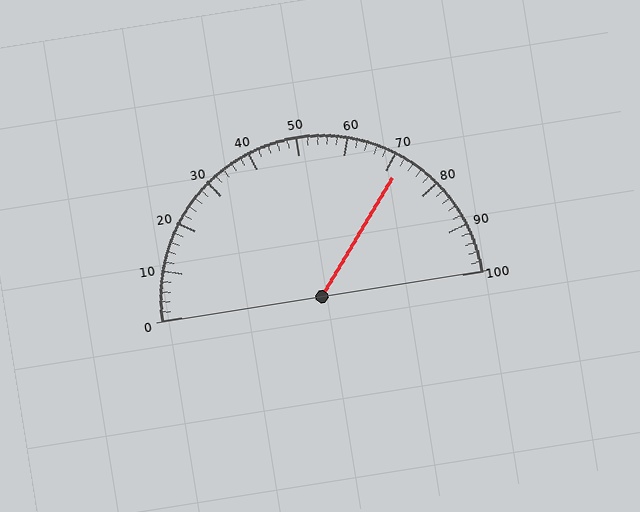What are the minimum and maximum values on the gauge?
The gauge ranges from 0 to 100.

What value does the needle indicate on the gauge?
The needle indicates approximately 72.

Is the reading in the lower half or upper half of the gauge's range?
The reading is in the upper half of the range (0 to 100).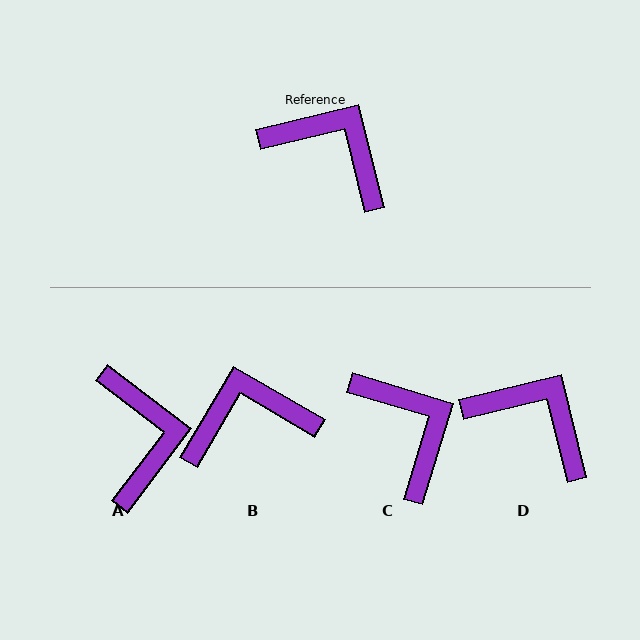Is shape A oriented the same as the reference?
No, it is off by about 51 degrees.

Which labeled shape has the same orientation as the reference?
D.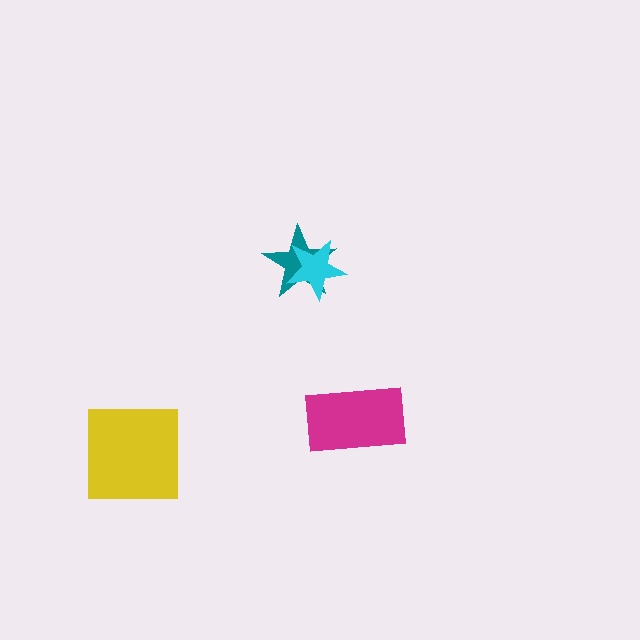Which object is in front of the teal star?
The cyan star is in front of the teal star.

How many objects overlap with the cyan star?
1 object overlaps with the cyan star.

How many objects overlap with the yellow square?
0 objects overlap with the yellow square.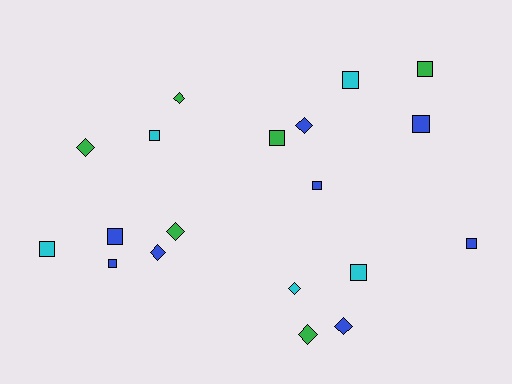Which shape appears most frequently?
Square, with 11 objects.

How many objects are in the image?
There are 19 objects.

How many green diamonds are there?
There are 4 green diamonds.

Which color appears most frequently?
Blue, with 8 objects.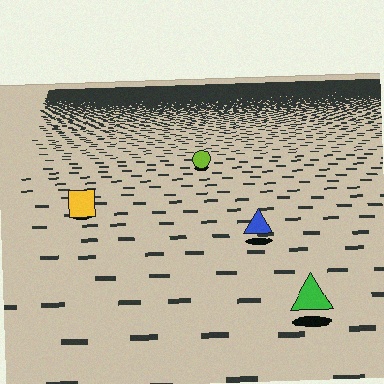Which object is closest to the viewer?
The green triangle is closest. The texture marks near it are larger and more spread out.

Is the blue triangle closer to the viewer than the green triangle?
No. The green triangle is closer — you can tell from the texture gradient: the ground texture is coarser near it.